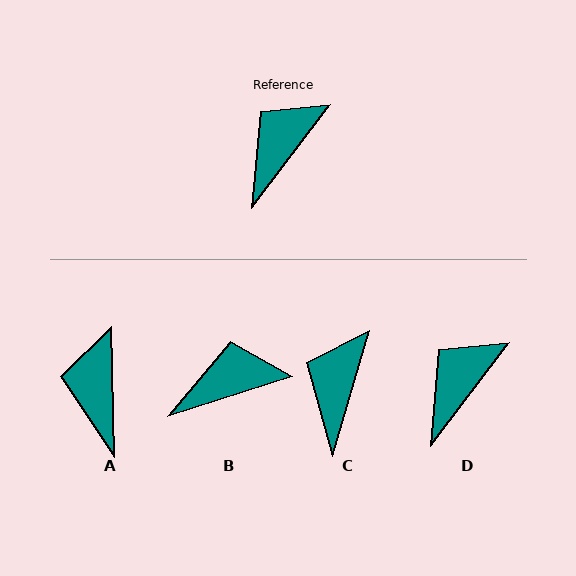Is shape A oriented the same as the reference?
No, it is off by about 38 degrees.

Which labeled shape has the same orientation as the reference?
D.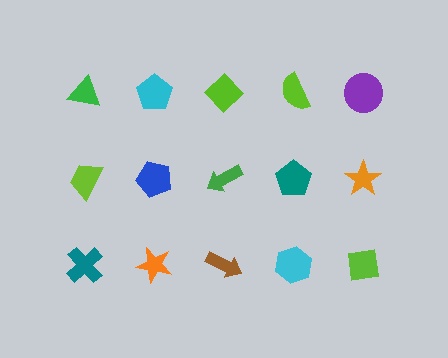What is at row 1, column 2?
A cyan pentagon.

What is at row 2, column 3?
A green arrow.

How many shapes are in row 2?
5 shapes.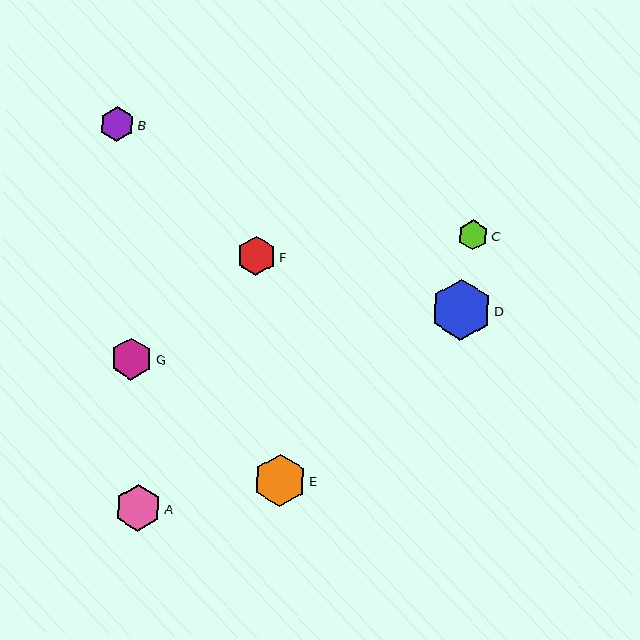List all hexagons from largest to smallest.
From largest to smallest: D, E, A, G, F, B, C.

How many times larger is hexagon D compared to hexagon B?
Hexagon D is approximately 1.7 times the size of hexagon B.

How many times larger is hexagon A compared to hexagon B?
Hexagon A is approximately 1.3 times the size of hexagon B.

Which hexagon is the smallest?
Hexagon C is the smallest with a size of approximately 30 pixels.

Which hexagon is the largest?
Hexagon D is the largest with a size of approximately 61 pixels.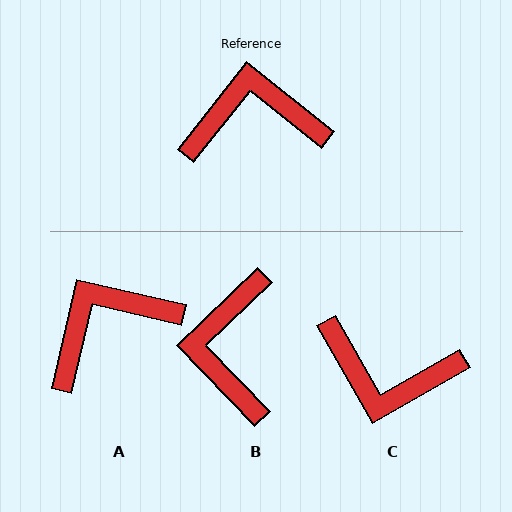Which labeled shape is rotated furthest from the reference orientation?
C, about 158 degrees away.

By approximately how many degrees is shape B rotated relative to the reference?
Approximately 83 degrees counter-clockwise.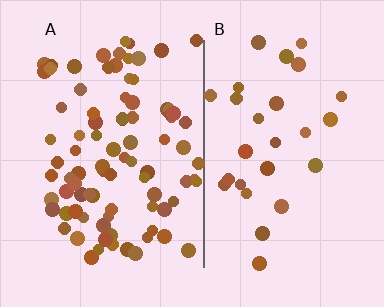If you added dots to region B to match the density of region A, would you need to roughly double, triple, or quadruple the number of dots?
Approximately triple.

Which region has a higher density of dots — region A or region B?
A (the left).